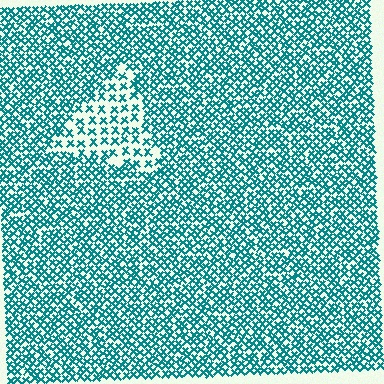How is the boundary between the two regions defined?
The boundary is defined by a change in element density (approximately 2.1x ratio). All elements are the same color, size, and shape.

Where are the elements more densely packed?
The elements are more densely packed outside the triangle boundary.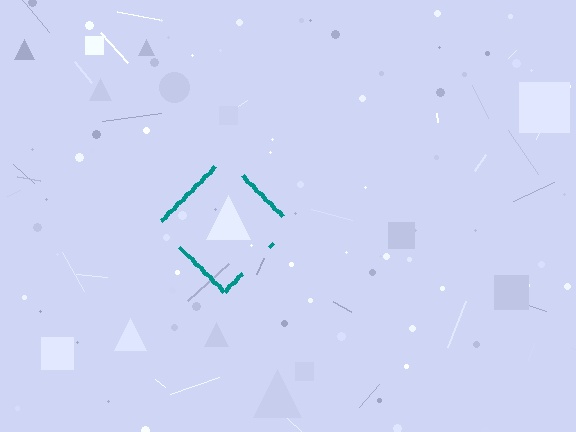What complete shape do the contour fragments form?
The contour fragments form a diamond.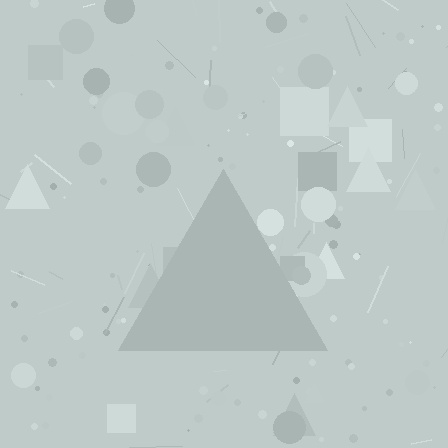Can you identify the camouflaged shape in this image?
The camouflaged shape is a triangle.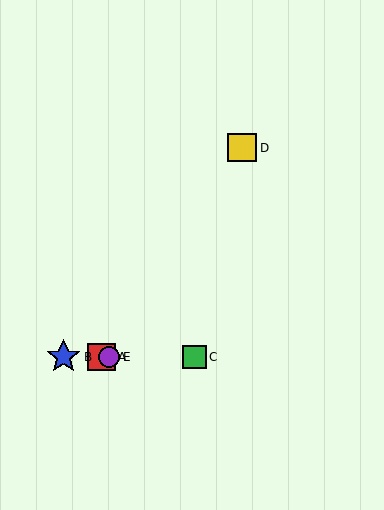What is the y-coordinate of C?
Object C is at y≈357.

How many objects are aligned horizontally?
4 objects (A, B, C, E) are aligned horizontally.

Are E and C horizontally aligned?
Yes, both are at y≈357.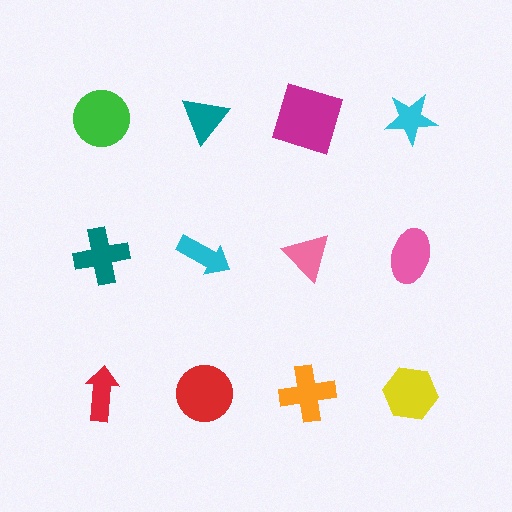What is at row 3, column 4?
A yellow hexagon.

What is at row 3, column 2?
A red circle.